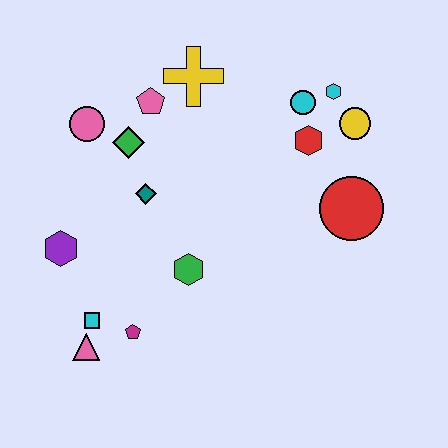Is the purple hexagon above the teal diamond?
No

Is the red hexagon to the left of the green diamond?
No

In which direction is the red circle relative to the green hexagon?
The red circle is to the right of the green hexagon.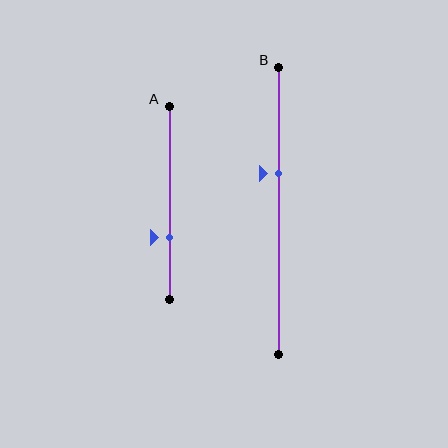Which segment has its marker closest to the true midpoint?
Segment B has its marker closest to the true midpoint.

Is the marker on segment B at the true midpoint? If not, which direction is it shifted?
No, the marker on segment B is shifted upward by about 13% of the segment length.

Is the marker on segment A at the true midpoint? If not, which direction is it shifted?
No, the marker on segment A is shifted downward by about 18% of the segment length.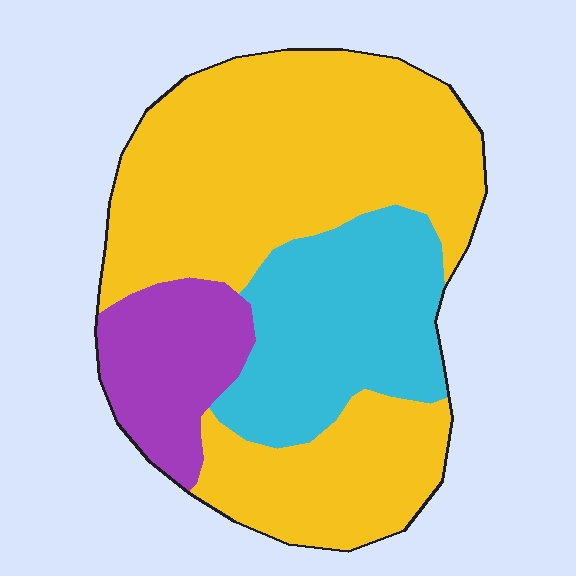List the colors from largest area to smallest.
From largest to smallest: yellow, cyan, purple.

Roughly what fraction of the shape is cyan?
Cyan takes up between a sixth and a third of the shape.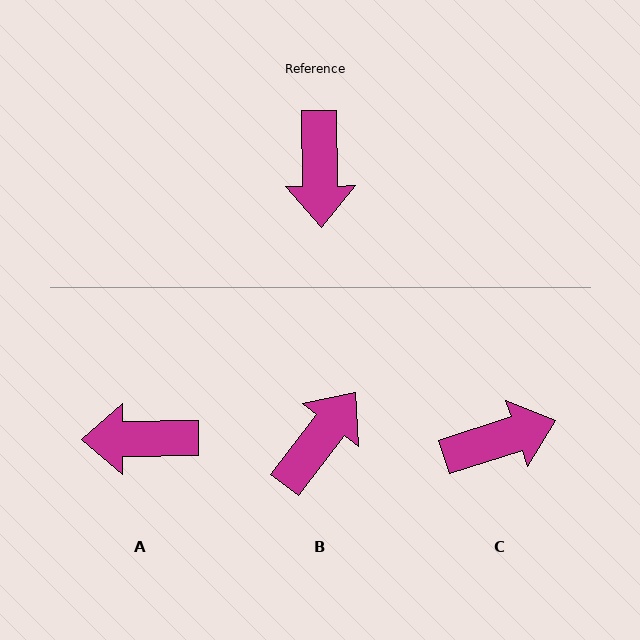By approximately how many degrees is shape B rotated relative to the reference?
Approximately 142 degrees counter-clockwise.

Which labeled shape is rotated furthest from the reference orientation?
B, about 142 degrees away.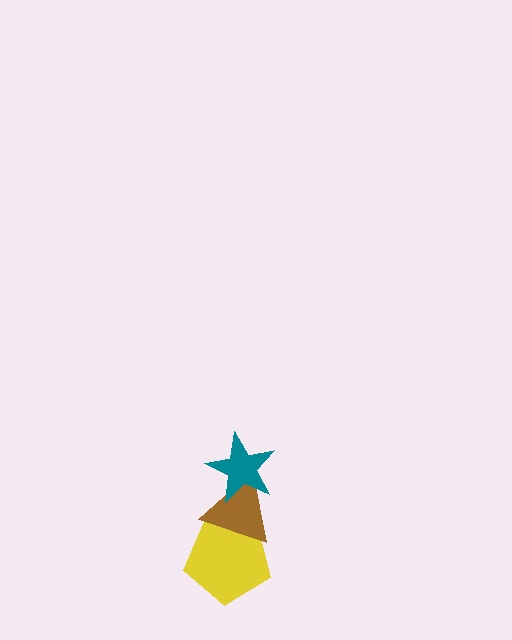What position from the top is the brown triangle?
The brown triangle is 2nd from the top.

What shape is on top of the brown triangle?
The teal star is on top of the brown triangle.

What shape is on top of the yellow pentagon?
The brown triangle is on top of the yellow pentagon.